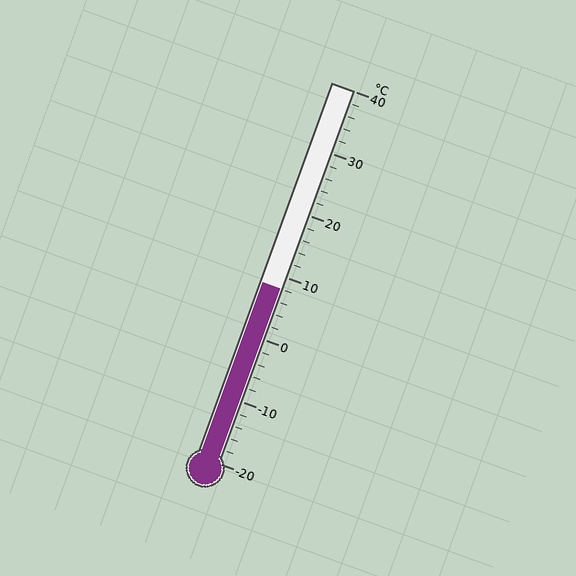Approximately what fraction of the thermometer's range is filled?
The thermometer is filled to approximately 45% of its range.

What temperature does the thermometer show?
The thermometer shows approximately 8°C.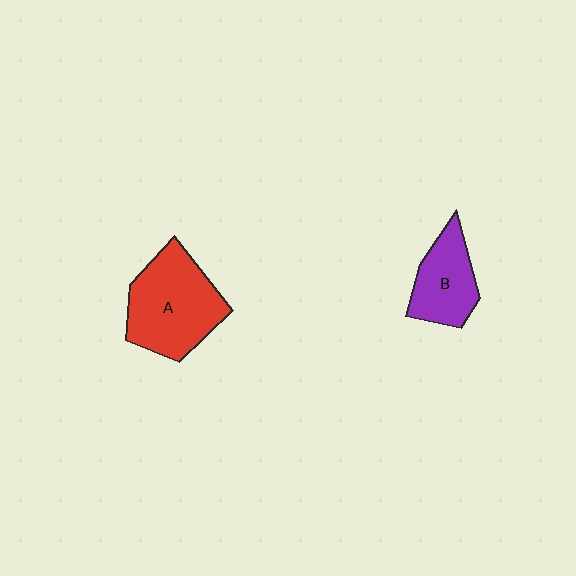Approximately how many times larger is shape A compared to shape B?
Approximately 1.6 times.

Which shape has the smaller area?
Shape B (purple).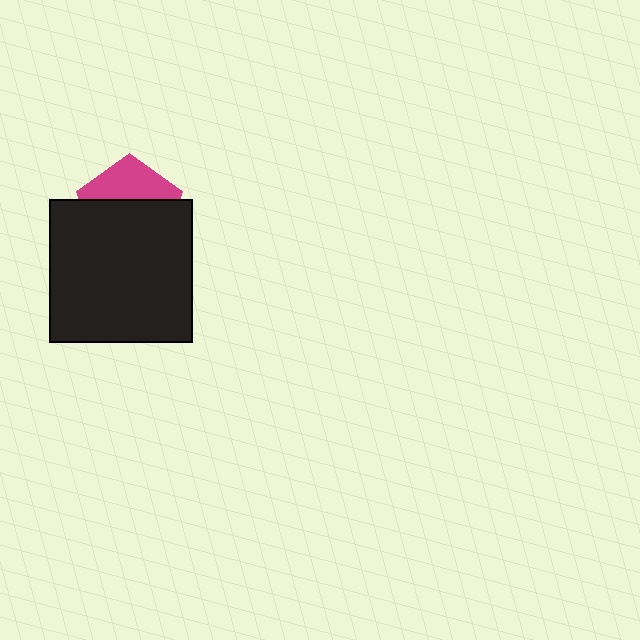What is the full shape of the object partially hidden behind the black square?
The partially hidden object is a magenta pentagon.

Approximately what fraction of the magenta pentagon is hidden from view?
Roughly 62% of the magenta pentagon is hidden behind the black square.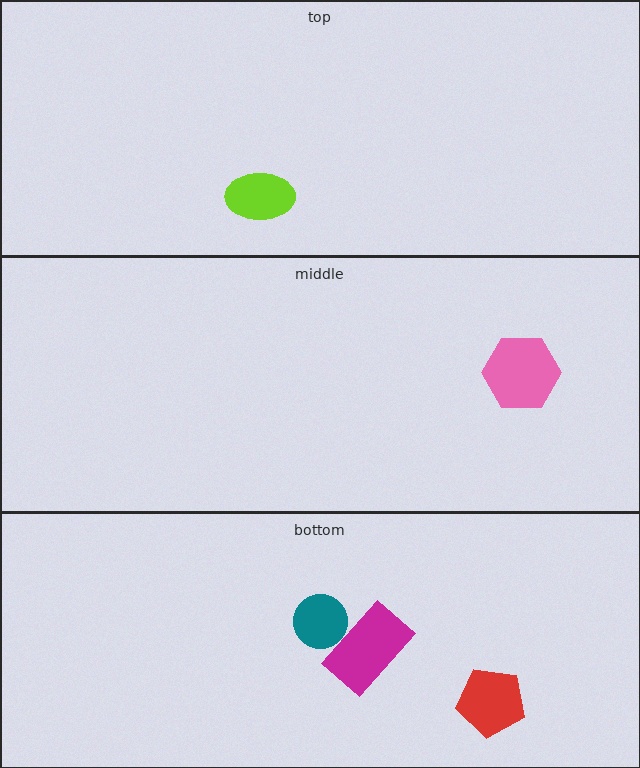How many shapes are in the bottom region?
3.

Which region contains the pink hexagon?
The middle region.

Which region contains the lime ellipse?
The top region.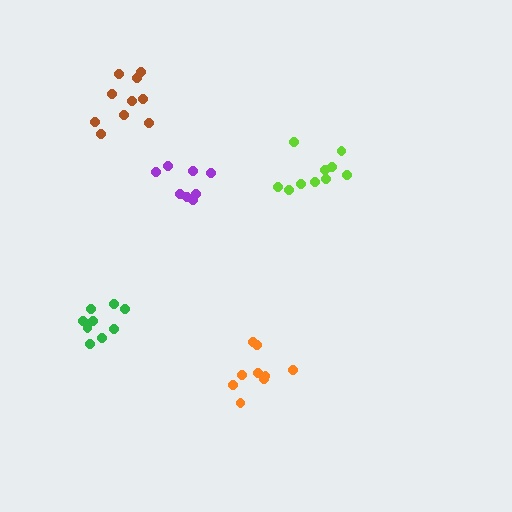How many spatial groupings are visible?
There are 5 spatial groupings.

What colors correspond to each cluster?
The clusters are colored: orange, purple, green, lime, brown.